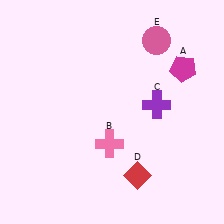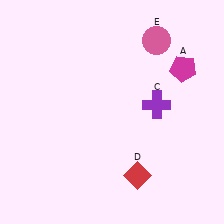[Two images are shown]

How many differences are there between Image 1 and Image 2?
There is 1 difference between the two images.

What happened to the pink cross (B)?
The pink cross (B) was removed in Image 2. It was in the bottom-left area of Image 1.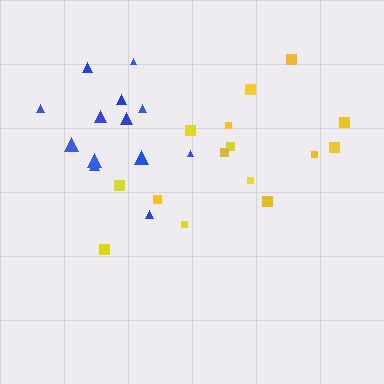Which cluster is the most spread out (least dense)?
Yellow.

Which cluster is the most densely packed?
Blue.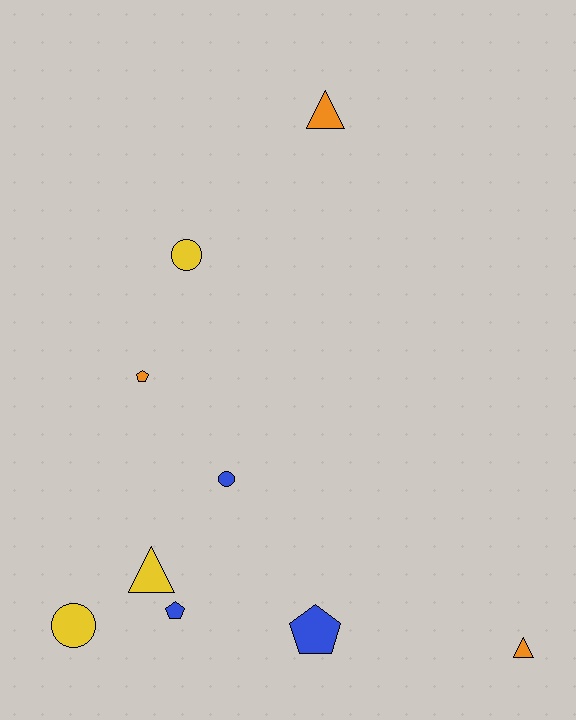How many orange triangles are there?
There are 2 orange triangles.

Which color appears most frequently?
Yellow, with 3 objects.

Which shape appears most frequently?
Triangle, with 3 objects.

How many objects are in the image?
There are 9 objects.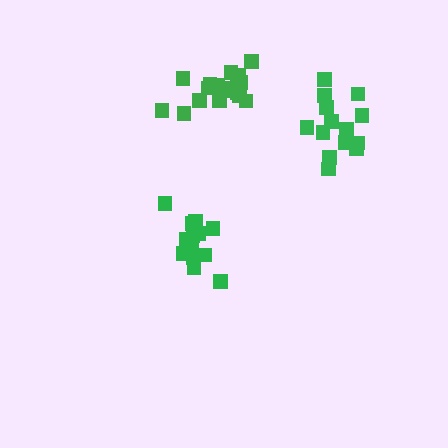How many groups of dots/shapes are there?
There are 3 groups.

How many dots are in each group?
Group 1: 20 dots, Group 2: 15 dots, Group 3: 14 dots (49 total).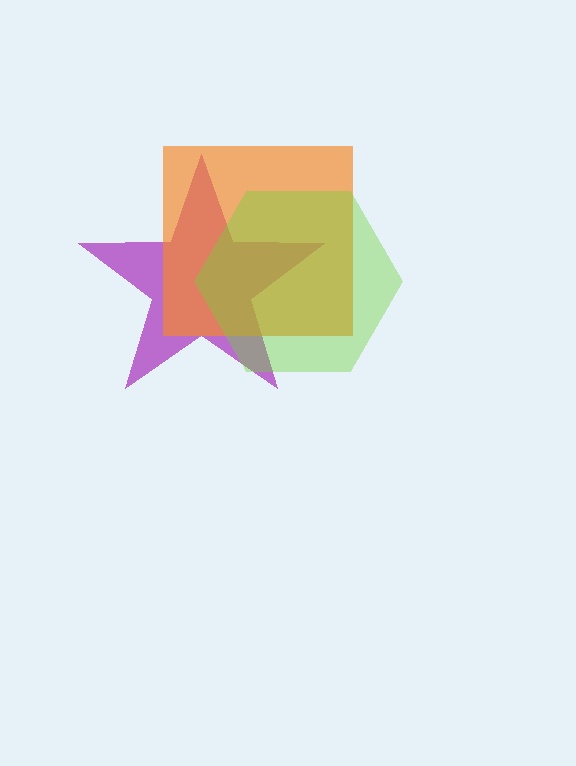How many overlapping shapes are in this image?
There are 3 overlapping shapes in the image.